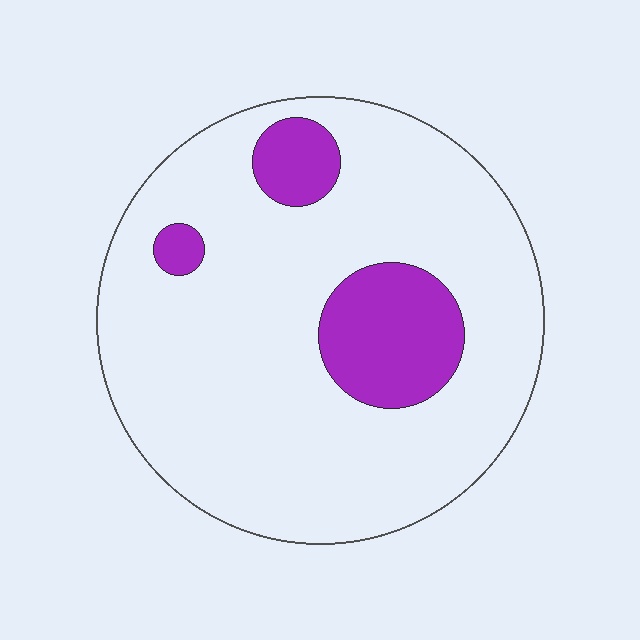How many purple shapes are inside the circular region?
3.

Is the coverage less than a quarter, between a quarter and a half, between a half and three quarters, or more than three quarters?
Less than a quarter.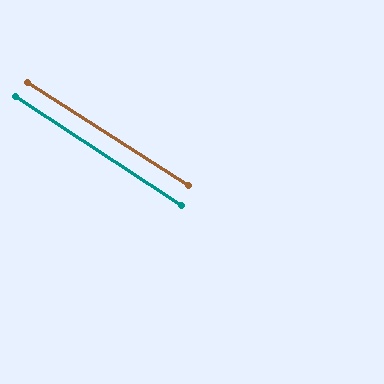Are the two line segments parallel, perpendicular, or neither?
Parallel — their directions differ by only 0.7°.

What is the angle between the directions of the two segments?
Approximately 1 degree.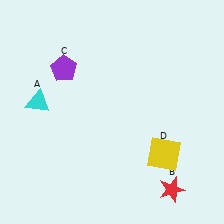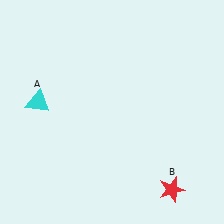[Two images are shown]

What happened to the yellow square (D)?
The yellow square (D) was removed in Image 2. It was in the bottom-right area of Image 1.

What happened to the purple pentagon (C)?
The purple pentagon (C) was removed in Image 2. It was in the top-left area of Image 1.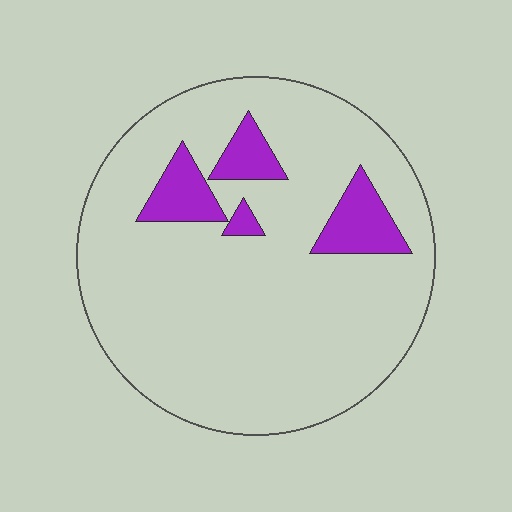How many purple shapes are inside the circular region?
4.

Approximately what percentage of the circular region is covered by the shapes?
Approximately 10%.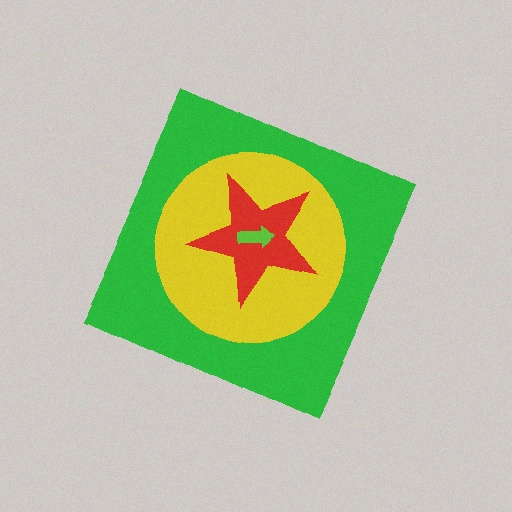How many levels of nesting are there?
4.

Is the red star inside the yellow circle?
Yes.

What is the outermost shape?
The green diamond.